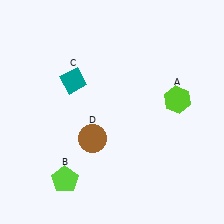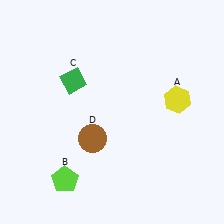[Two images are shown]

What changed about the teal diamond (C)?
In Image 1, C is teal. In Image 2, it changed to green.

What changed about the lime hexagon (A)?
In Image 1, A is lime. In Image 2, it changed to yellow.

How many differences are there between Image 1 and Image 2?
There are 2 differences between the two images.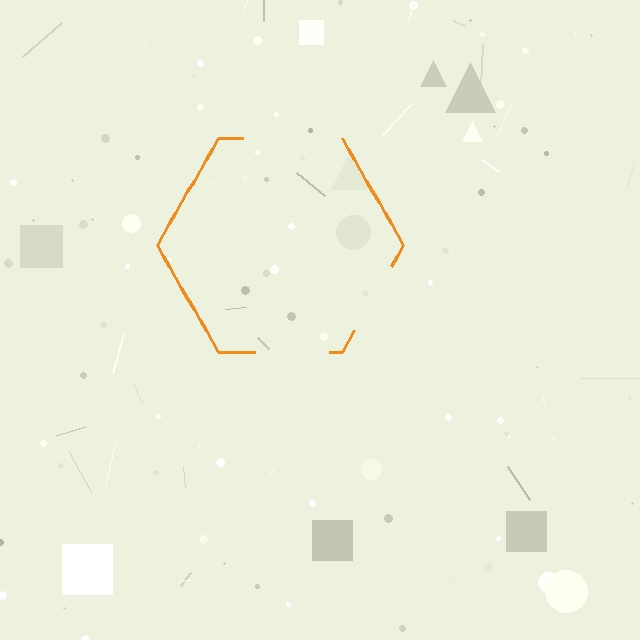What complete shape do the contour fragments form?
The contour fragments form a hexagon.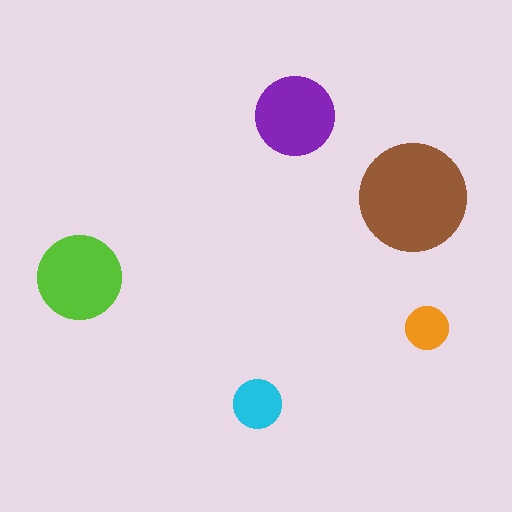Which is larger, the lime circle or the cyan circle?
The lime one.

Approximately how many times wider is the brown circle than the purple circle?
About 1.5 times wider.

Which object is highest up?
The purple circle is topmost.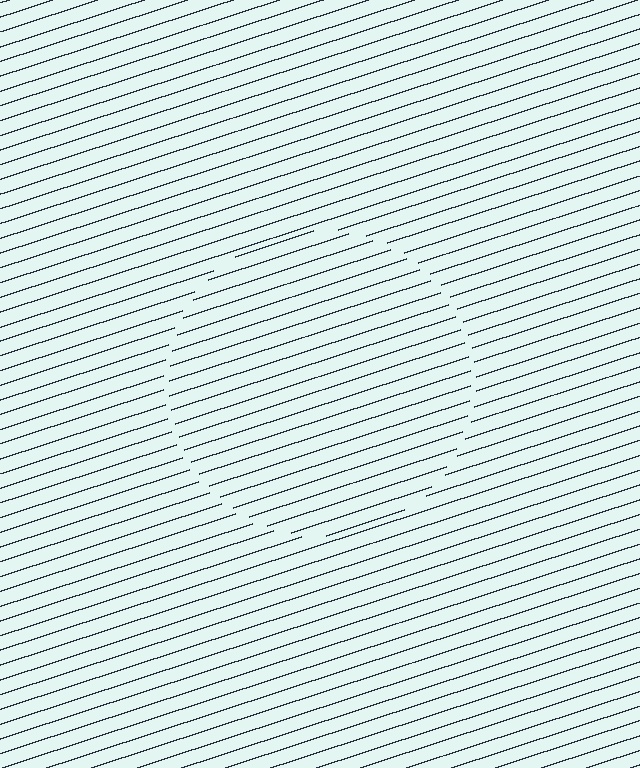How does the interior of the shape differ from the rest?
The interior of the shape contains the same grating, shifted by half a period — the contour is defined by the phase discontinuity where line-ends from the inner and outer gratings abut.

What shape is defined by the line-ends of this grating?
An illusory circle. The interior of the shape contains the same grating, shifted by half a period — the contour is defined by the phase discontinuity where line-ends from the inner and outer gratings abut.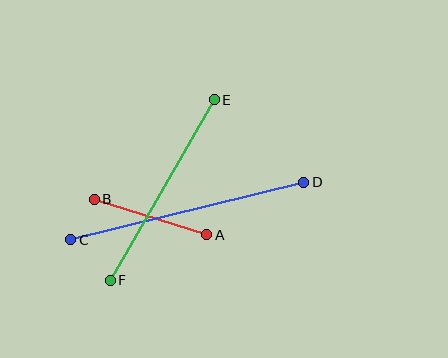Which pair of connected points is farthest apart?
Points C and D are farthest apart.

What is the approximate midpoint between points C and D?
The midpoint is at approximately (187, 211) pixels.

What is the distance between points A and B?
The distance is approximately 118 pixels.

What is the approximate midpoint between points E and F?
The midpoint is at approximately (162, 190) pixels.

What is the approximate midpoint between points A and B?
The midpoint is at approximately (151, 217) pixels.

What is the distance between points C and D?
The distance is approximately 240 pixels.